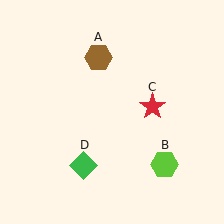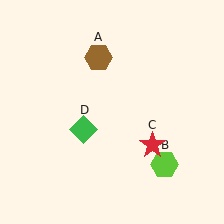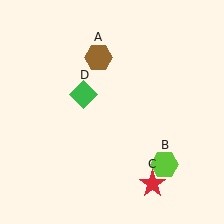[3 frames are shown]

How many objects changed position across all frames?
2 objects changed position: red star (object C), green diamond (object D).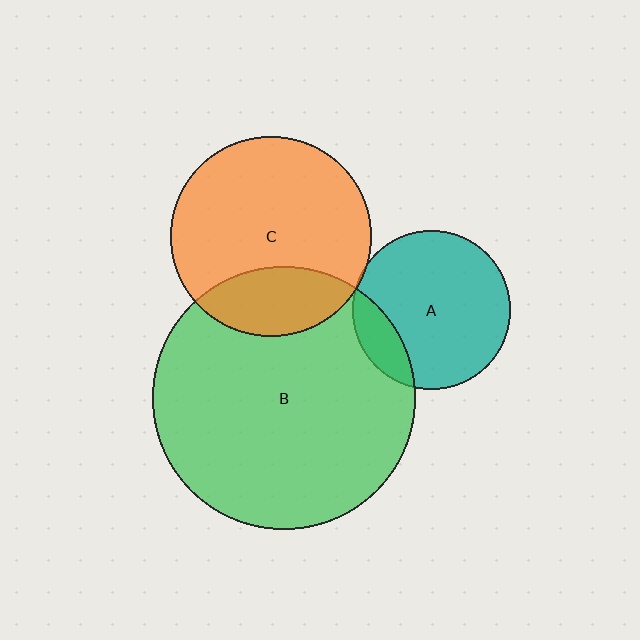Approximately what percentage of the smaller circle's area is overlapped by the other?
Approximately 15%.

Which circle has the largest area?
Circle B (green).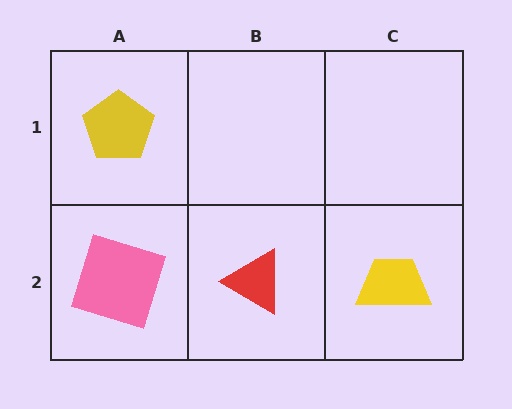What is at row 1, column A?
A yellow pentagon.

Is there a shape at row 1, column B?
No, that cell is empty.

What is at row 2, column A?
A pink square.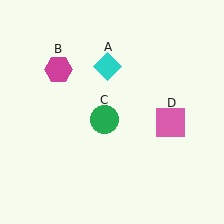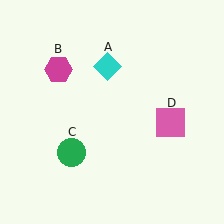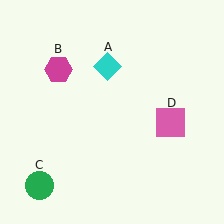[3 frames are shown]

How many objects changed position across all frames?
1 object changed position: green circle (object C).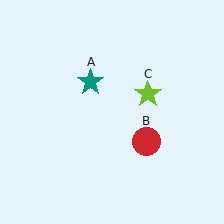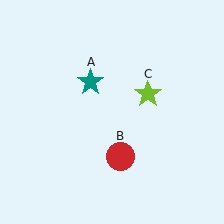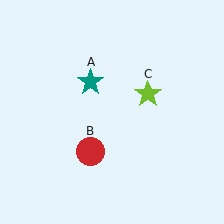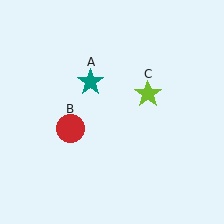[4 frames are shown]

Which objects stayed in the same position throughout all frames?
Teal star (object A) and lime star (object C) remained stationary.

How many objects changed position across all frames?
1 object changed position: red circle (object B).